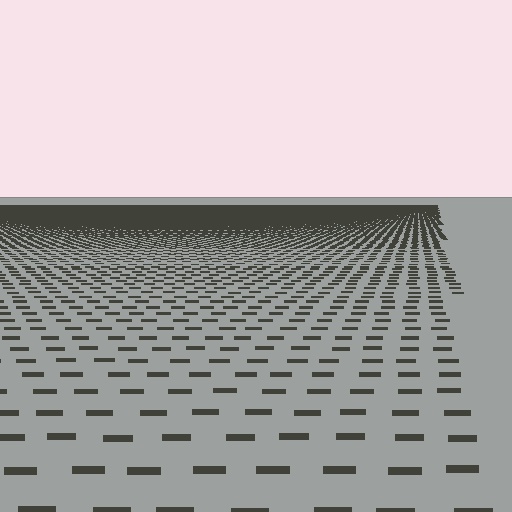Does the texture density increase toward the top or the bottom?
Density increases toward the top.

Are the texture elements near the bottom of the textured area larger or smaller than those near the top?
Larger. Near the bottom, elements are closer to the viewer and appear at a bigger on-screen size.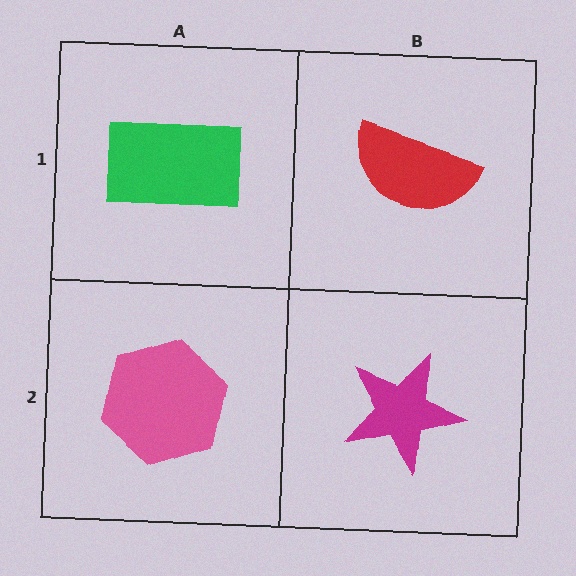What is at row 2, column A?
A pink hexagon.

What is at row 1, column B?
A red semicircle.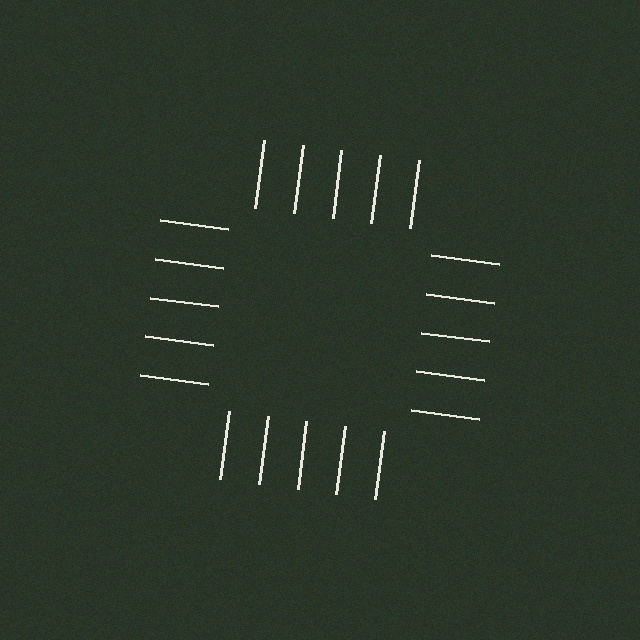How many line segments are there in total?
20 — 5 along each of the 4 edges.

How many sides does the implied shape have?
4 sides — the line-ends trace a square.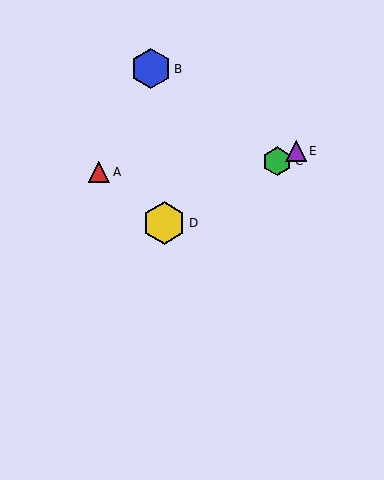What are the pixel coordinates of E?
Object E is at (296, 151).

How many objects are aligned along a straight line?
3 objects (C, D, E) are aligned along a straight line.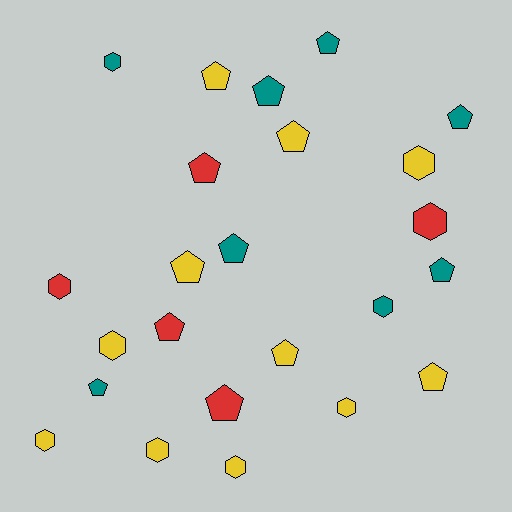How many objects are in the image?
There are 24 objects.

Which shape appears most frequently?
Pentagon, with 14 objects.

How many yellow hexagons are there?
There are 6 yellow hexagons.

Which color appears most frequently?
Yellow, with 11 objects.